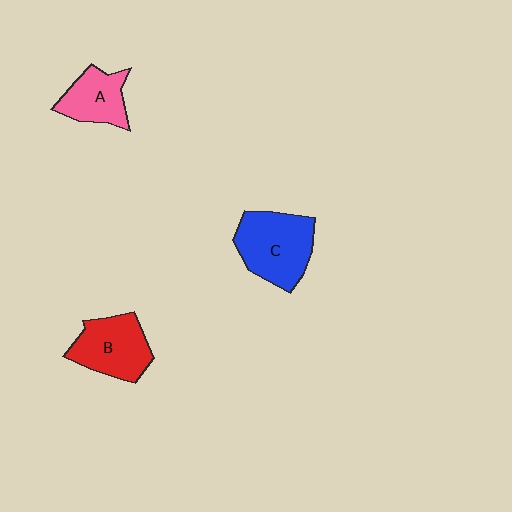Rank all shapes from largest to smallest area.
From largest to smallest: C (blue), B (red), A (pink).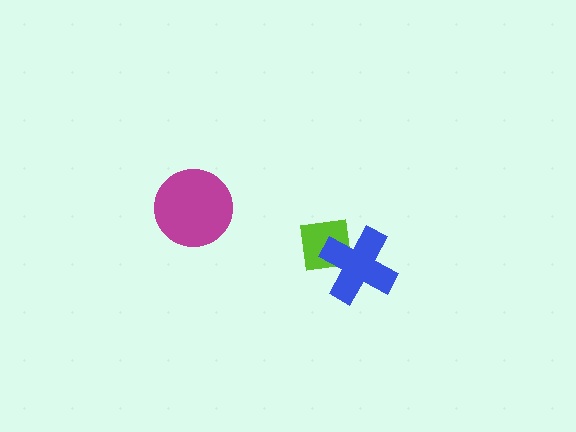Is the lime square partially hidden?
Yes, it is partially covered by another shape.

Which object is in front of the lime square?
The blue cross is in front of the lime square.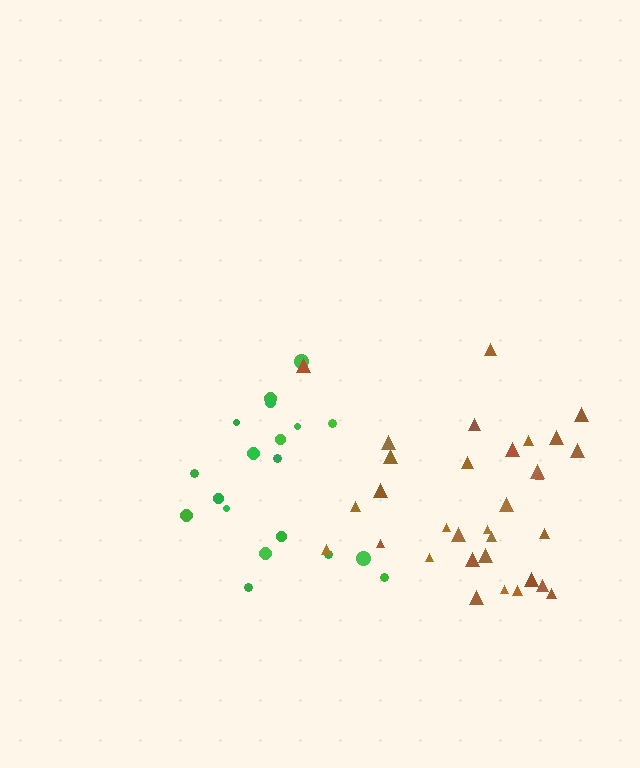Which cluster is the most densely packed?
Brown.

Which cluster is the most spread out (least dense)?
Green.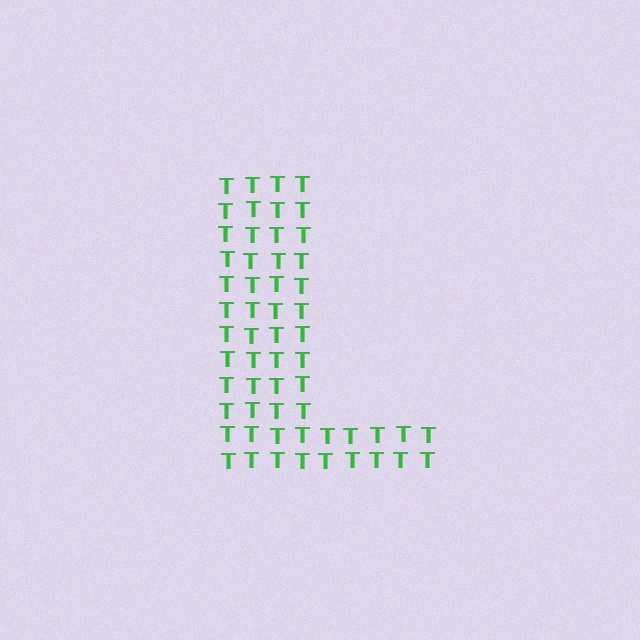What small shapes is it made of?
It is made of small letter T's.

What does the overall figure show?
The overall figure shows the letter L.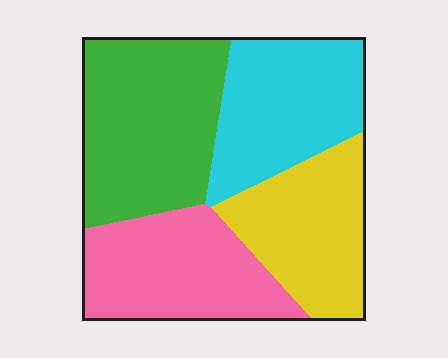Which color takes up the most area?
Green, at roughly 30%.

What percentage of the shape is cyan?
Cyan covers 24% of the shape.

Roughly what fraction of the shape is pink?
Pink covers about 25% of the shape.